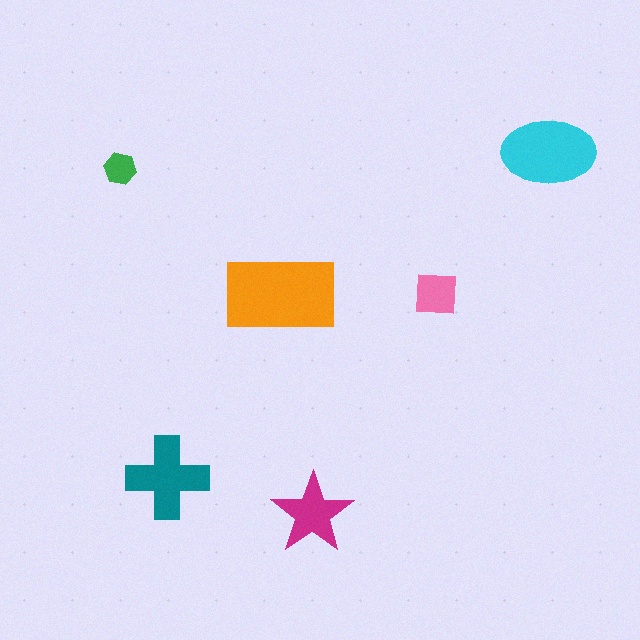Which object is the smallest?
The green hexagon.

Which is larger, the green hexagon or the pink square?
The pink square.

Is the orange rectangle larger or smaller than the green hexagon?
Larger.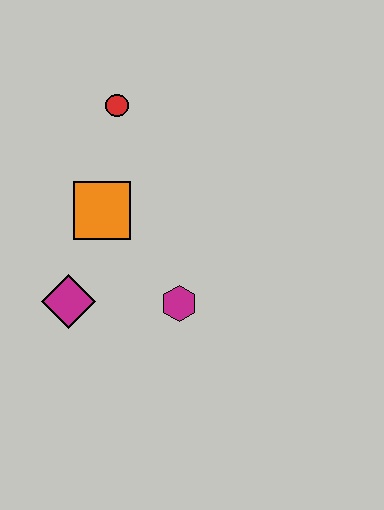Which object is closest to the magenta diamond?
The orange square is closest to the magenta diamond.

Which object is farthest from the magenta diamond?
The red circle is farthest from the magenta diamond.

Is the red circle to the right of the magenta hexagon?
No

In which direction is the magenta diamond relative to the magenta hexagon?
The magenta diamond is to the left of the magenta hexagon.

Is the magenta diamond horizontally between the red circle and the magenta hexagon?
No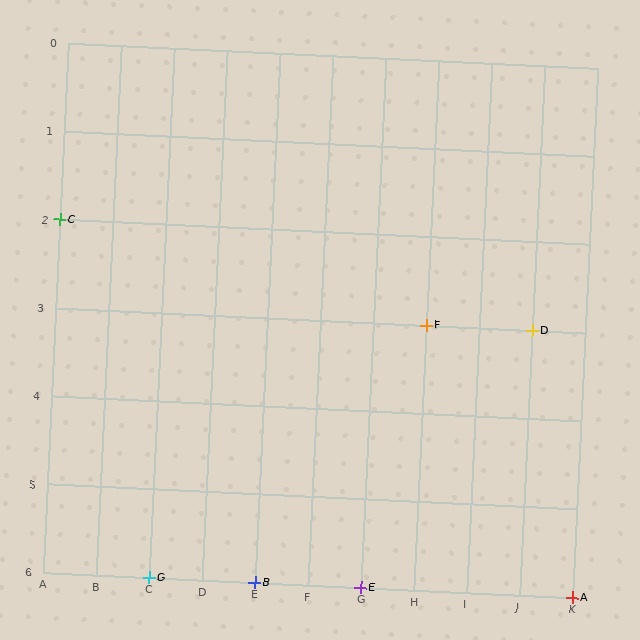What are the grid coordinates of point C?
Point C is at grid coordinates (A, 2).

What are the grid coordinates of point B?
Point B is at grid coordinates (E, 6).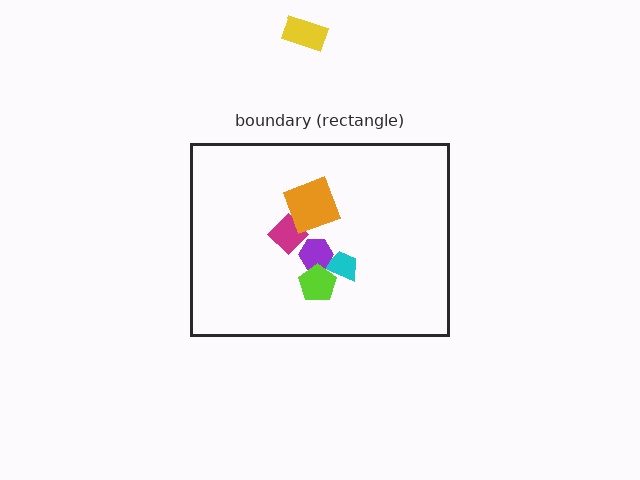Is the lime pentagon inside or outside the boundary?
Inside.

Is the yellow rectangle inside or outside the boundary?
Outside.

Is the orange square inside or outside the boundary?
Inside.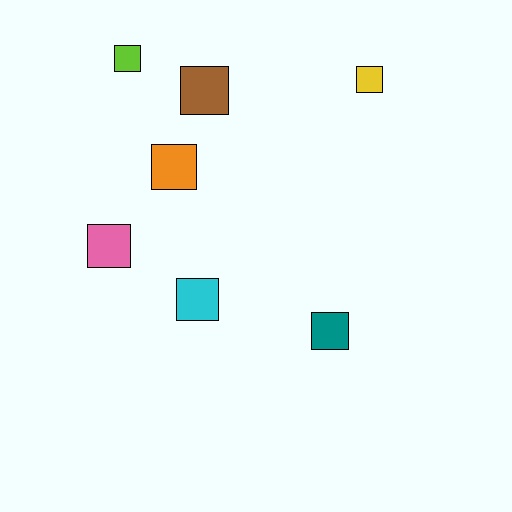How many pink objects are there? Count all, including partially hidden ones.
There is 1 pink object.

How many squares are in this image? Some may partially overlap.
There are 7 squares.